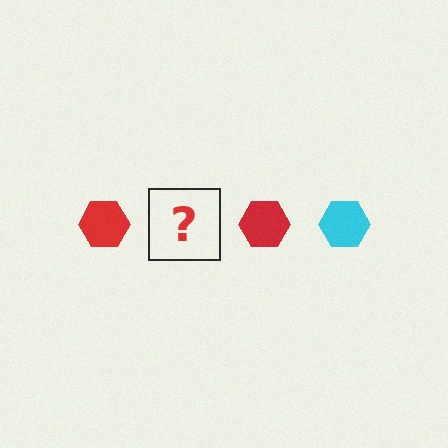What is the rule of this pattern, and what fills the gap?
The rule is that the pattern cycles through red, cyan hexagons. The gap should be filled with a cyan hexagon.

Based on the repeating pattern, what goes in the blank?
The blank should be a cyan hexagon.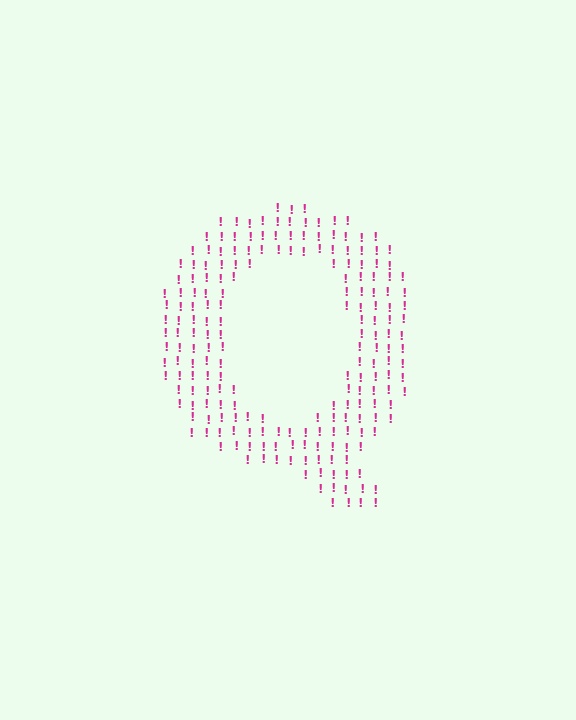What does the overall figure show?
The overall figure shows the letter Q.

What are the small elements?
The small elements are exclamation marks.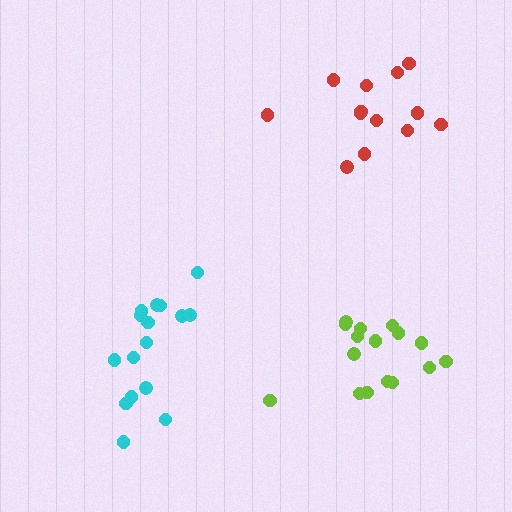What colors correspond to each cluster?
The clusters are colored: red, lime, cyan.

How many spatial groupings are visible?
There are 3 spatial groupings.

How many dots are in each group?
Group 1: 13 dots, Group 2: 16 dots, Group 3: 17 dots (46 total).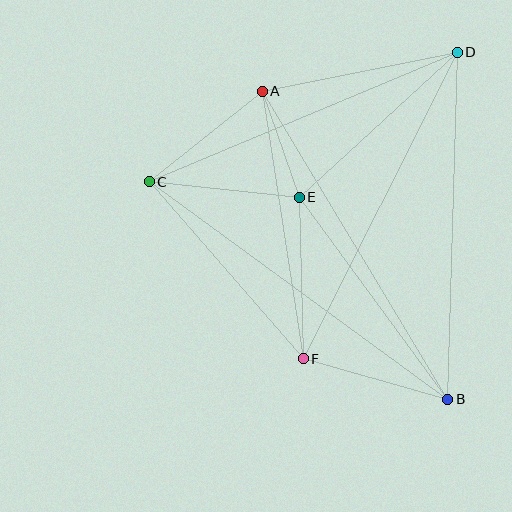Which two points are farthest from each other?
Points B and C are farthest from each other.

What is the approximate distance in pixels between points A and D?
The distance between A and D is approximately 199 pixels.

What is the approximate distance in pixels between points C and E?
The distance between C and E is approximately 151 pixels.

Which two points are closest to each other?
Points A and E are closest to each other.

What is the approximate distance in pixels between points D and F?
The distance between D and F is approximately 343 pixels.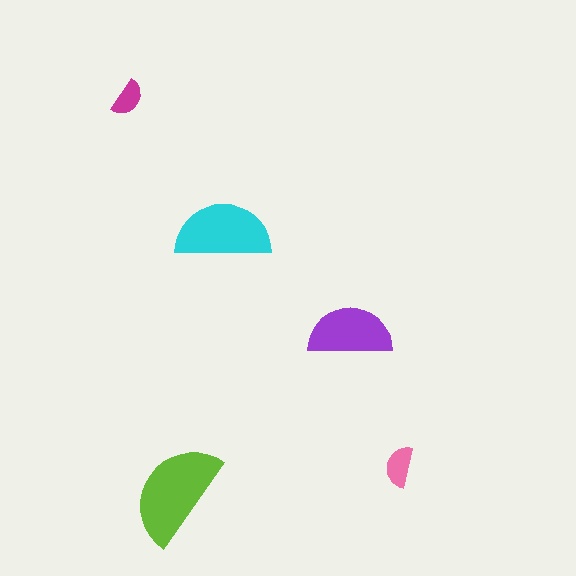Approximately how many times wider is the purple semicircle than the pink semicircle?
About 2 times wider.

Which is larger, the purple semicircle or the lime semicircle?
The lime one.